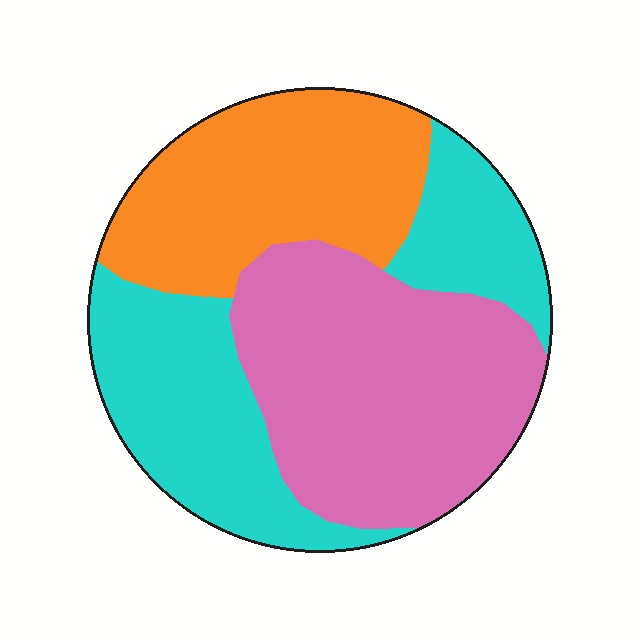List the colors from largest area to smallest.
From largest to smallest: pink, cyan, orange.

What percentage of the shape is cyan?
Cyan covers roughly 35% of the shape.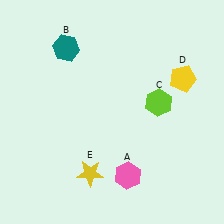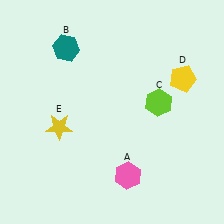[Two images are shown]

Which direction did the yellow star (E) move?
The yellow star (E) moved up.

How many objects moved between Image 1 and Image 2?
1 object moved between the two images.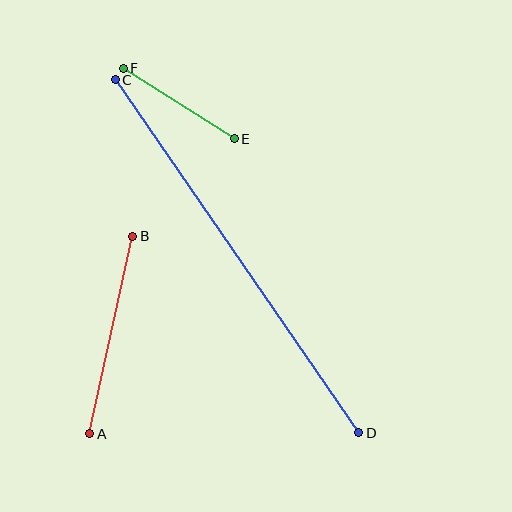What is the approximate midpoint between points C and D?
The midpoint is at approximately (237, 256) pixels.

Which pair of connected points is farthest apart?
Points C and D are farthest apart.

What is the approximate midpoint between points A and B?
The midpoint is at approximately (111, 335) pixels.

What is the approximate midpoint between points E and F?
The midpoint is at approximately (179, 103) pixels.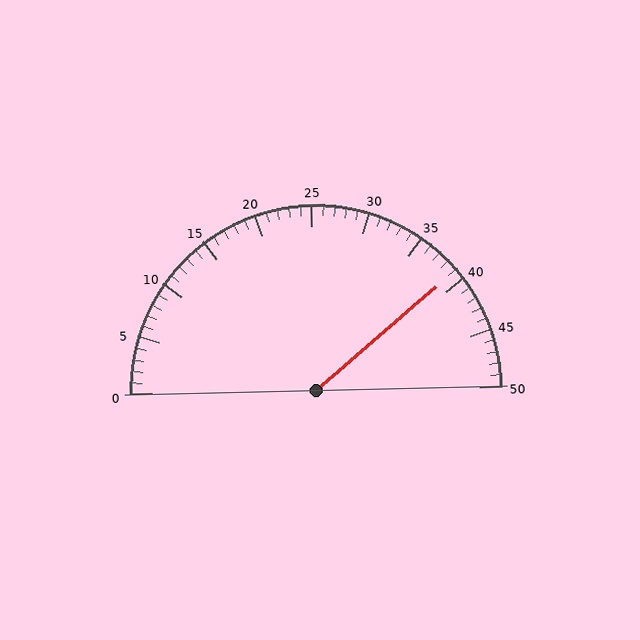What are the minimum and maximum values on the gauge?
The gauge ranges from 0 to 50.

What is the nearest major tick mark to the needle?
The nearest major tick mark is 40.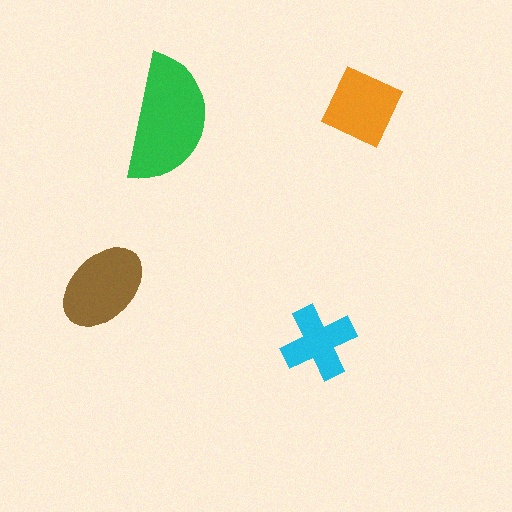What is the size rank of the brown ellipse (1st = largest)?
2nd.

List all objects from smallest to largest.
The cyan cross, the orange diamond, the brown ellipse, the green semicircle.